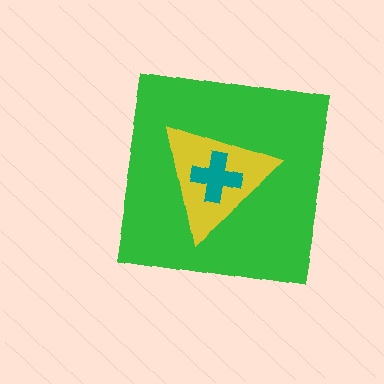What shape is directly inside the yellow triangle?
The teal cross.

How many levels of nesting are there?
3.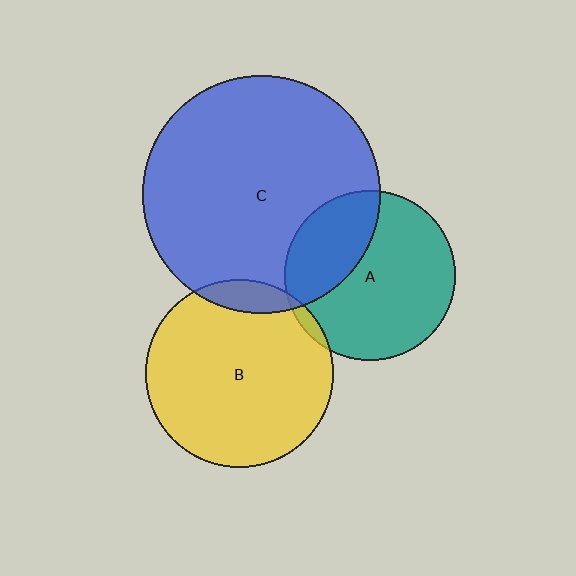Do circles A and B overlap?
Yes.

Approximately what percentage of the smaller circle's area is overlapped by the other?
Approximately 5%.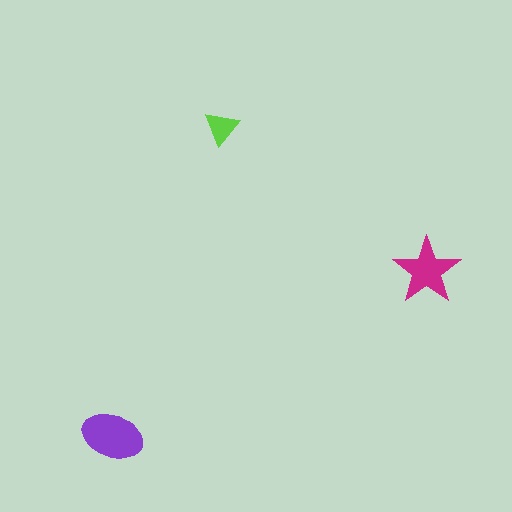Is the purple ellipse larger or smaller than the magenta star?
Larger.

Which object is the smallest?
The lime triangle.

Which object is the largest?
The purple ellipse.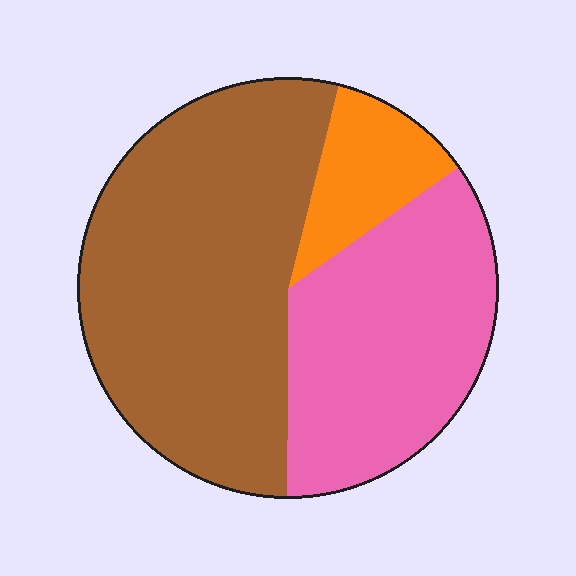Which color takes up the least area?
Orange, at roughly 10%.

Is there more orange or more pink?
Pink.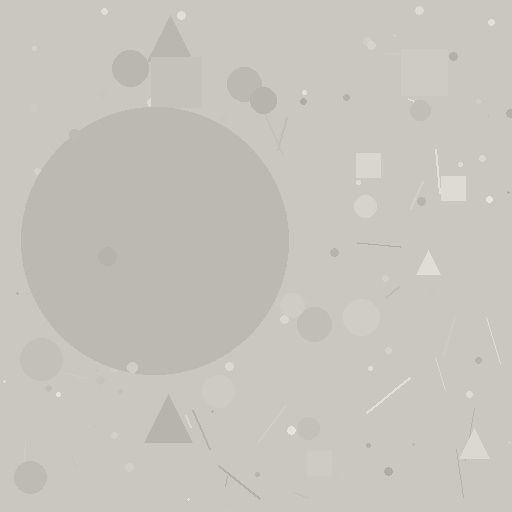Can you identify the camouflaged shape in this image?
The camouflaged shape is a circle.